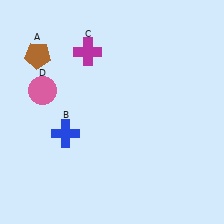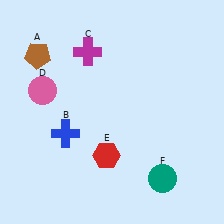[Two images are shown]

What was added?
A red hexagon (E), a teal circle (F) were added in Image 2.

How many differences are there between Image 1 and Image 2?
There are 2 differences between the two images.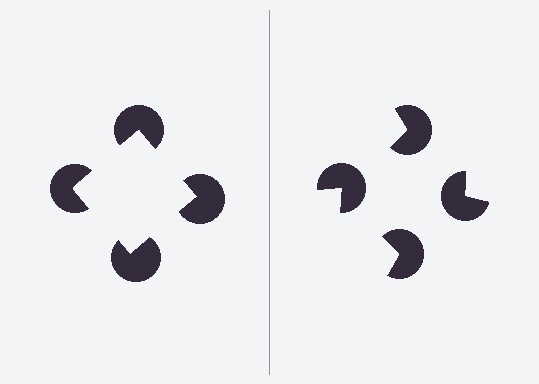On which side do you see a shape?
An illusory square appears on the left side. On the right side the wedge cuts are rotated, so no coherent shape forms.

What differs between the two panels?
The pac-man discs are positioned identically on both sides; only the wedge orientations differ. On the left they align to a square; on the right they are misaligned.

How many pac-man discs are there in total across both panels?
8 — 4 on each side.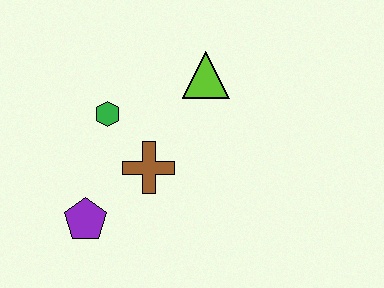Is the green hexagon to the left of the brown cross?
Yes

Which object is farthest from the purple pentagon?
The lime triangle is farthest from the purple pentagon.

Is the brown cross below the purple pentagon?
No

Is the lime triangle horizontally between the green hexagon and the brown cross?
No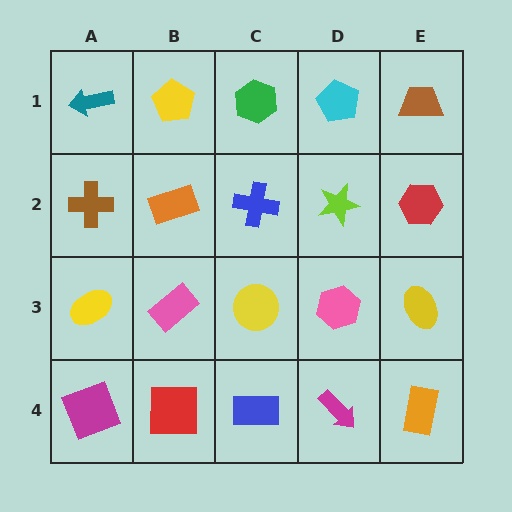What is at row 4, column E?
An orange rectangle.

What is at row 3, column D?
A pink hexagon.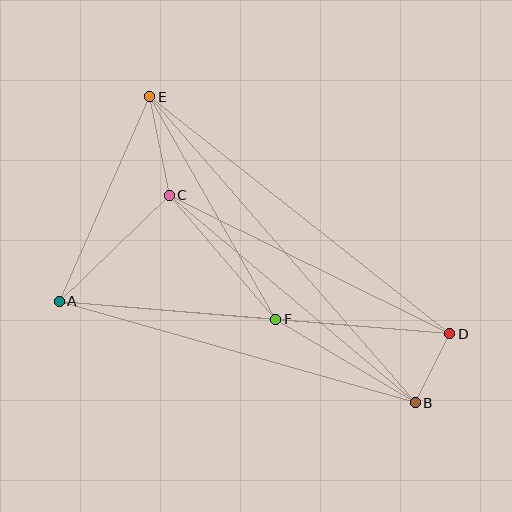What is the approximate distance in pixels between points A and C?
The distance between A and C is approximately 153 pixels.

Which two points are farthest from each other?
Points B and E are farthest from each other.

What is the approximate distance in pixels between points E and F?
The distance between E and F is approximately 256 pixels.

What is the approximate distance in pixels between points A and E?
The distance between A and E is approximately 224 pixels.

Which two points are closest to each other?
Points B and D are closest to each other.